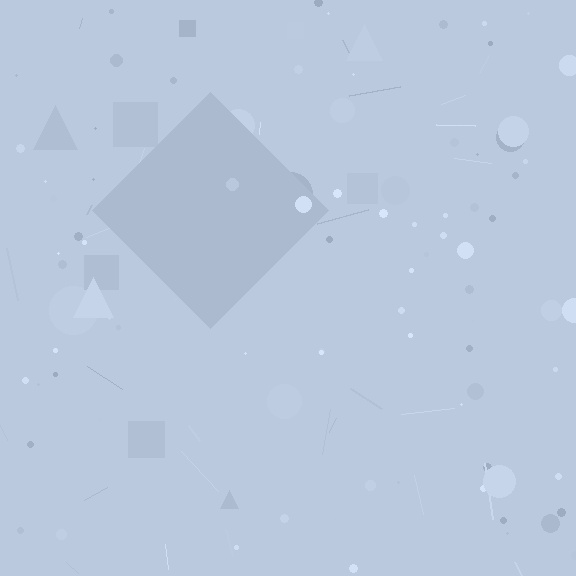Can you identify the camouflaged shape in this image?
The camouflaged shape is a diamond.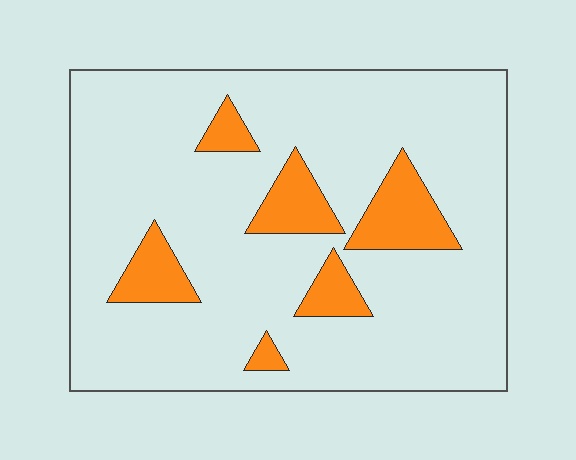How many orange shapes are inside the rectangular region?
6.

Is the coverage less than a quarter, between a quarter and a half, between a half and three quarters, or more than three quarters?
Less than a quarter.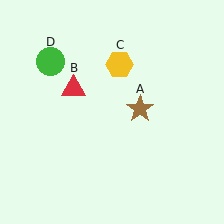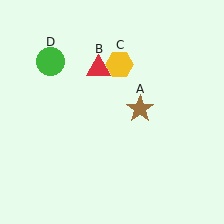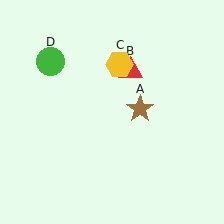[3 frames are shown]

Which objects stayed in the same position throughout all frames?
Brown star (object A) and yellow hexagon (object C) and green circle (object D) remained stationary.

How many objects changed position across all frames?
1 object changed position: red triangle (object B).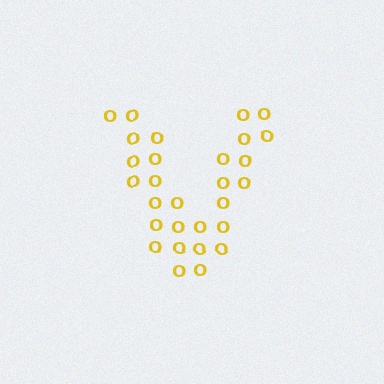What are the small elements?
The small elements are letter O's.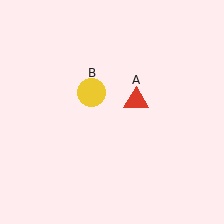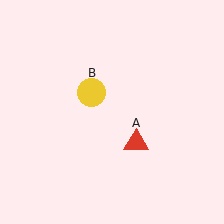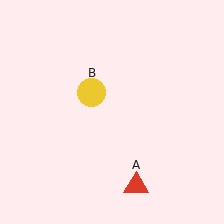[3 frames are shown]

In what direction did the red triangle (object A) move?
The red triangle (object A) moved down.